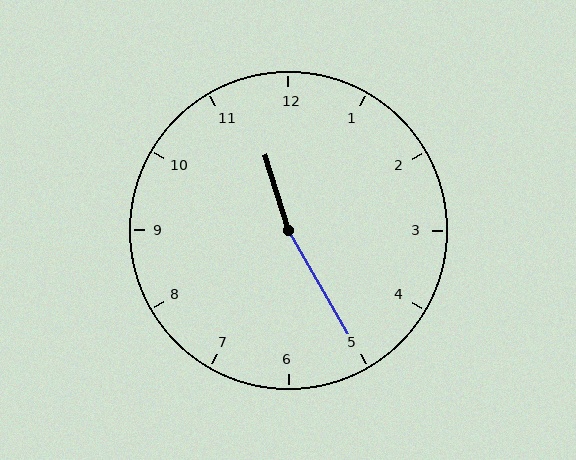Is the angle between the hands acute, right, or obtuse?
It is obtuse.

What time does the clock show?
11:25.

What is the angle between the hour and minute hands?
Approximately 168 degrees.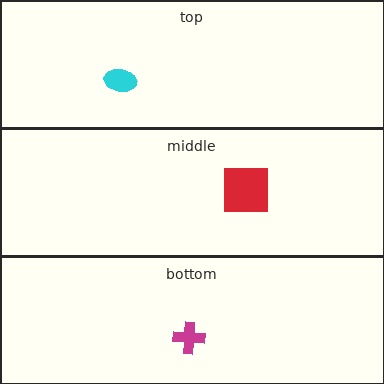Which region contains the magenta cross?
The bottom region.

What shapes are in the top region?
The cyan ellipse.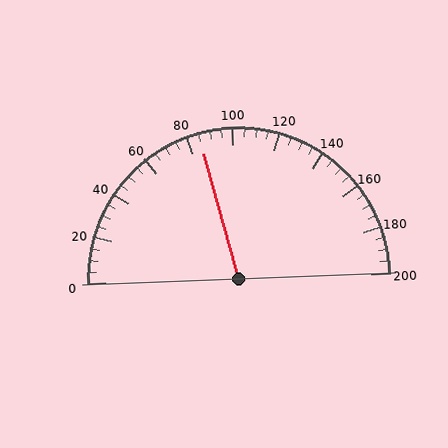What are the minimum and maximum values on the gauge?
The gauge ranges from 0 to 200.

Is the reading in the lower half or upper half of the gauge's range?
The reading is in the lower half of the range (0 to 200).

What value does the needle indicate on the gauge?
The needle indicates approximately 85.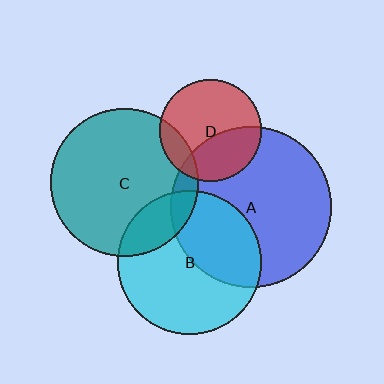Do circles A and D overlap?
Yes.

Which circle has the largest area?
Circle A (blue).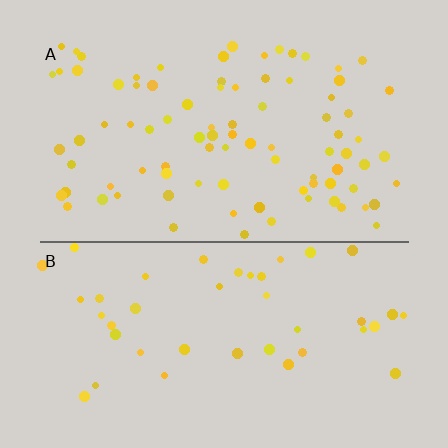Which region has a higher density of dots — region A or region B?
A (the top).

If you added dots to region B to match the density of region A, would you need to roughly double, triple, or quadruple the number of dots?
Approximately double.